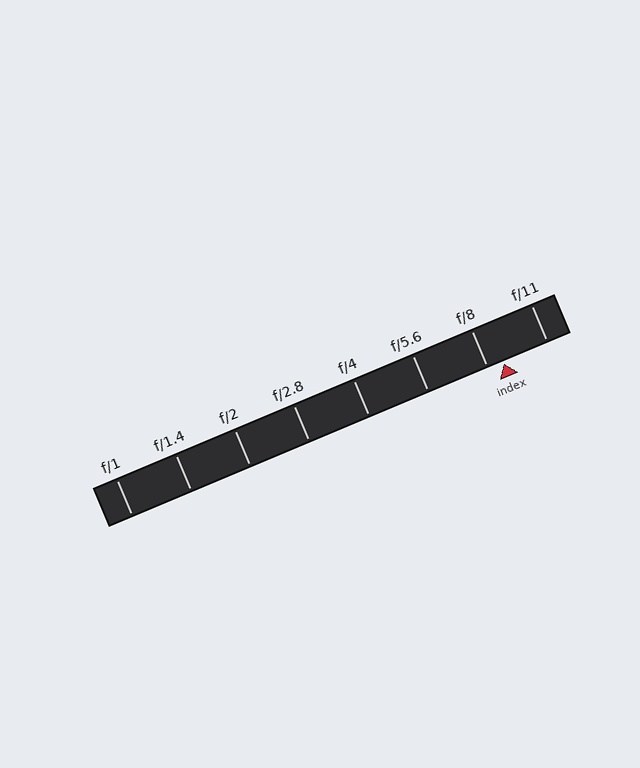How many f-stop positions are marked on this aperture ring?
There are 8 f-stop positions marked.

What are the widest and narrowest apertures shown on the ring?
The widest aperture shown is f/1 and the narrowest is f/11.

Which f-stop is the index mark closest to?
The index mark is closest to f/8.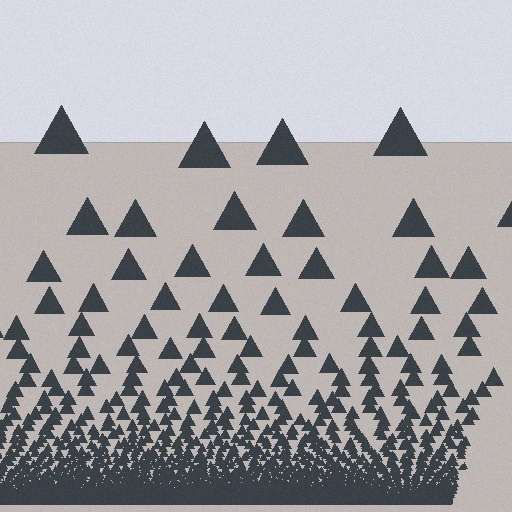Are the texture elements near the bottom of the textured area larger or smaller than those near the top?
Smaller. The gradient is inverted — elements near the bottom are smaller and denser.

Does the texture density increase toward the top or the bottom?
Density increases toward the bottom.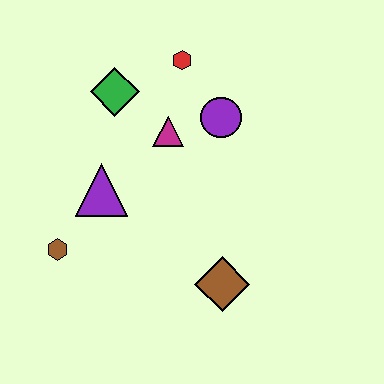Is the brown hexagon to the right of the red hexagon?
No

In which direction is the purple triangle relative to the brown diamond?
The purple triangle is to the left of the brown diamond.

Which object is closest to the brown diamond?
The purple triangle is closest to the brown diamond.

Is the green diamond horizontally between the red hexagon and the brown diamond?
No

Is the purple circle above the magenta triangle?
Yes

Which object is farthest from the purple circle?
The brown hexagon is farthest from the purple circle.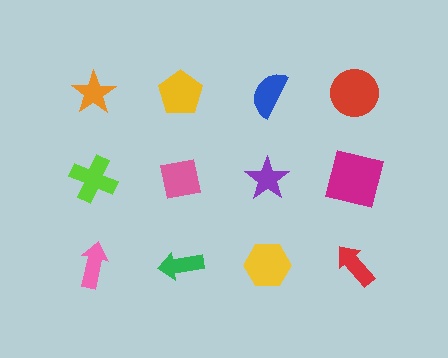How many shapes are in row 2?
4 shapes.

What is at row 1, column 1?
An orange star.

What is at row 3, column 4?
A red arrow.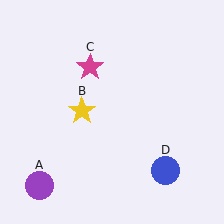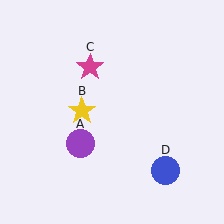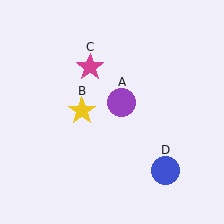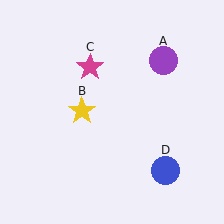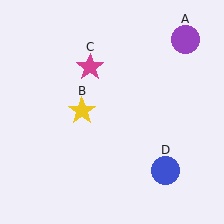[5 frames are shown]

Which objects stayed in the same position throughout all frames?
Yellow star (object B) and magenta star (object C) and blue circle (object D) remained stationary.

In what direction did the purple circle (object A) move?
The purple circle (object A) moved up and to the right.